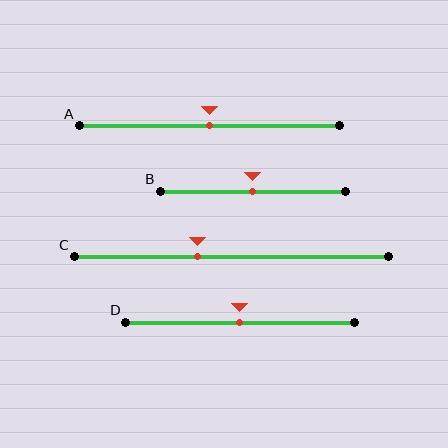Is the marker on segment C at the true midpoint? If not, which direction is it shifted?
No, the marker on segment C is shifted to the left by about 11% of the segment length.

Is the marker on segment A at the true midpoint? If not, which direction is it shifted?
Yes, the marker on segment A is at the true midpoint.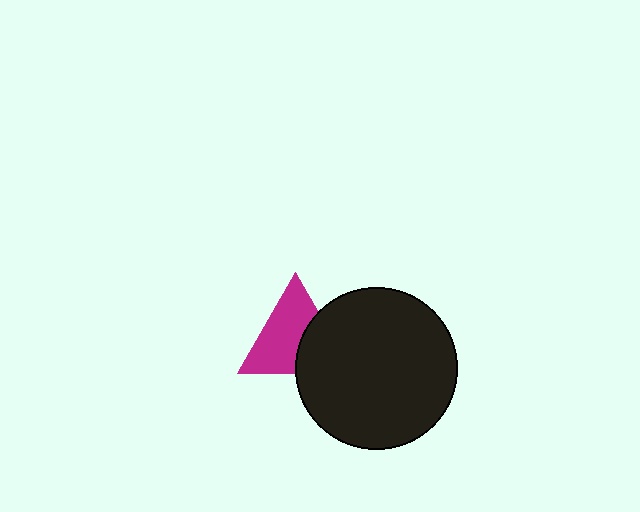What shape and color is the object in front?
The object in front is a black circle.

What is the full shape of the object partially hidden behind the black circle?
The partially hidden object is a magenta triangle.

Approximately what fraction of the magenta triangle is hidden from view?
Roughly 36% of the magenta triangle is hidden behind the black circle.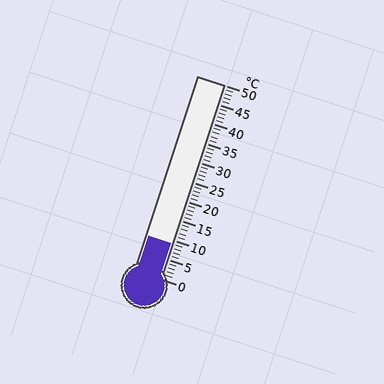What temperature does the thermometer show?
The thermometer shows approximately 9°C.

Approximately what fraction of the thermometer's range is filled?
The thermometer is filled to approximately 20% of its range.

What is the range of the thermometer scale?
The thermometer scale ranges from 0°C to 50°C.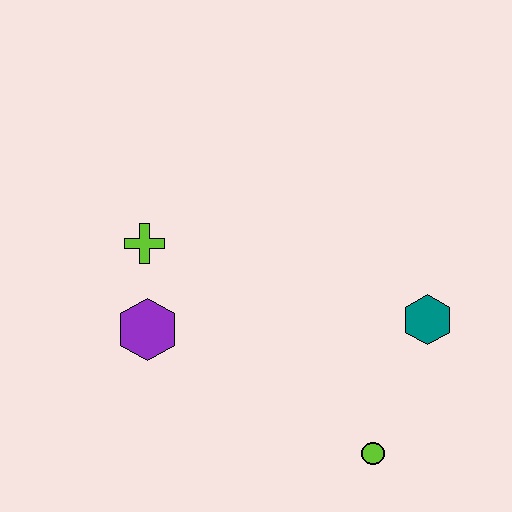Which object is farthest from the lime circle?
The lime cross is farthest from the lime circle.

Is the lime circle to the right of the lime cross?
Yes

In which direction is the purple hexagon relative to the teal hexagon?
The purple hexagon is to the left of the teal hexagon.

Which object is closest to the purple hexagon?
The lime cross is closest to the purple hexagon.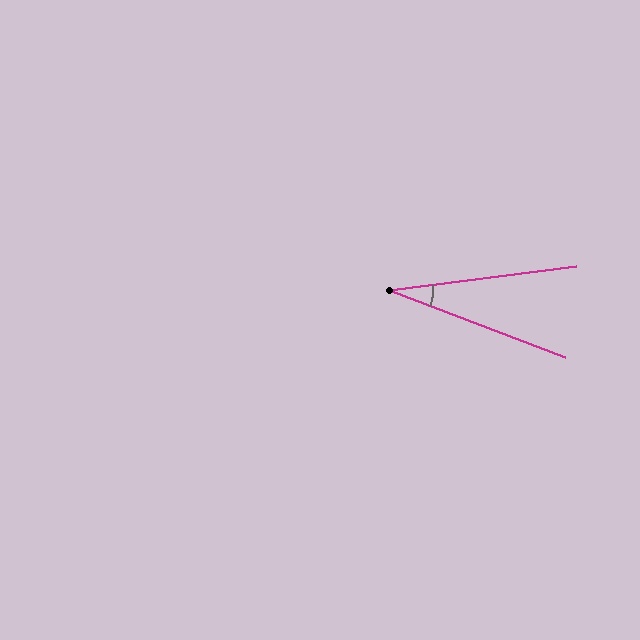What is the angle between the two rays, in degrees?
Approximately 29 degrees.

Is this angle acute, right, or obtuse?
It is acute.